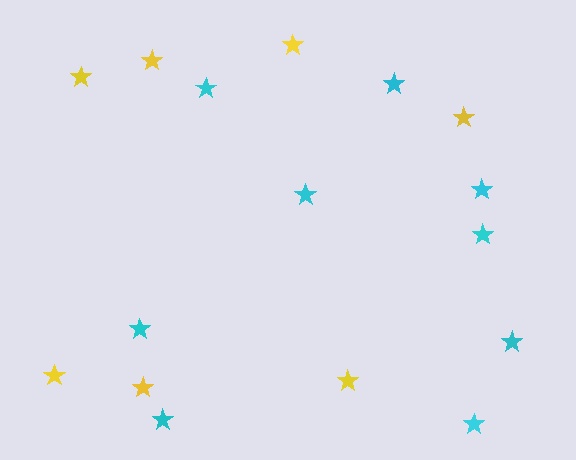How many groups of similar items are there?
There are 2 groups: one group of cyan stars (9) and one group of yellow stars (7).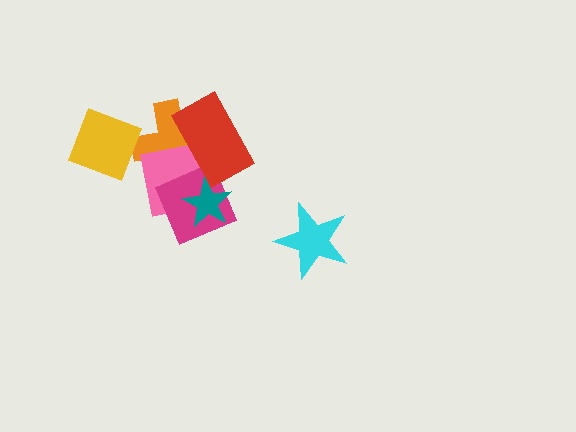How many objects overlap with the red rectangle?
2 objects overlap with the red rectangle.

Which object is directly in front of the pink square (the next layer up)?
The magenta square is directly in front of the pink square.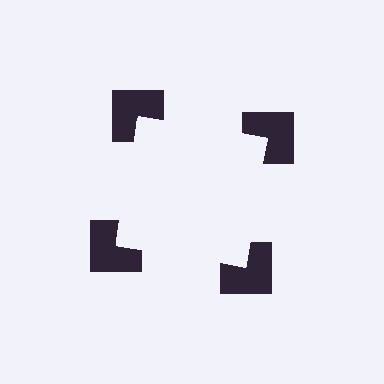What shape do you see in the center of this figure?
An illusory square — its edges are inferred from the aligned wedge cuts in the notched squares, not physically drawn.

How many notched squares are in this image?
There are 4 — one at each vertex of the illusory square.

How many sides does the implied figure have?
4 sides.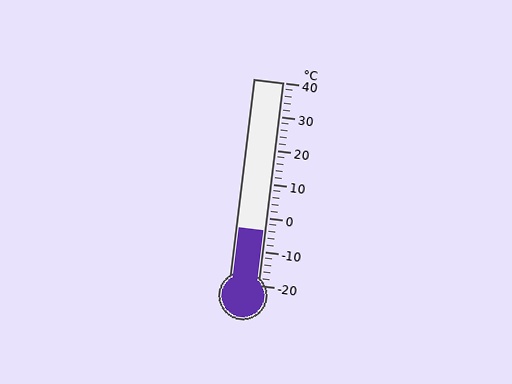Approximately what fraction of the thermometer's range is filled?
The thermometer is filled to approximately 25% of its range.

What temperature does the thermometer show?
The thermometer shows approximately -4°C.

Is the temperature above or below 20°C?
The temperature is below 20°C.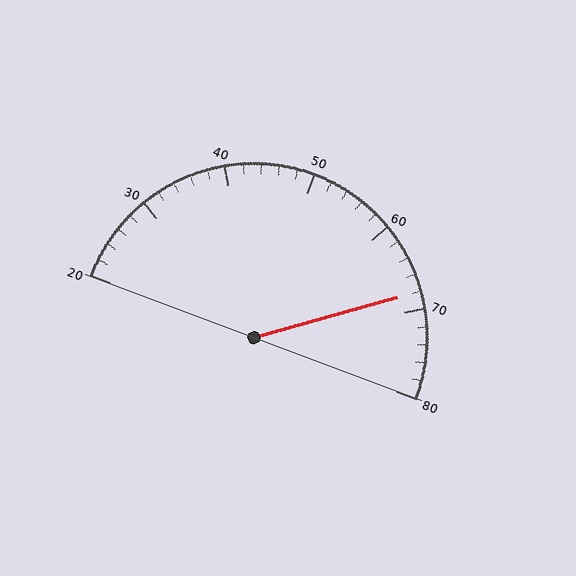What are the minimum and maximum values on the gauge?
The gauge ranges from 20 to 80.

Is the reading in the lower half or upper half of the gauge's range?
The reading is in the upper half of the range (20 to 80).